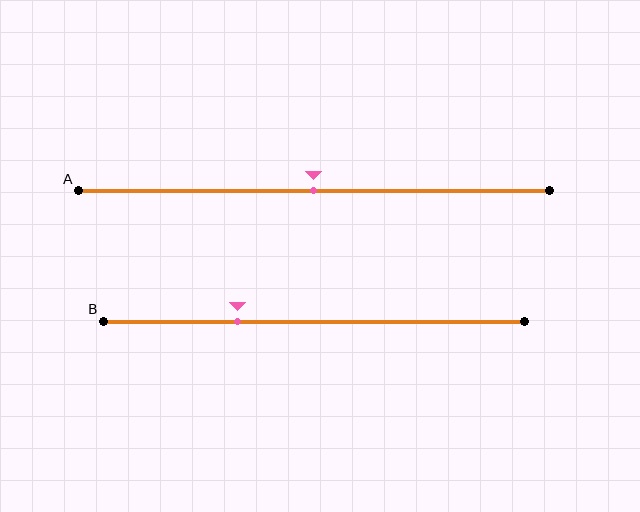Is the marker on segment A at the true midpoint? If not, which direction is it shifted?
Yes, the marker on segment A is at the true midpoint.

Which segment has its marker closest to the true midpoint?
Segment A has its marker closest to the true midpoint.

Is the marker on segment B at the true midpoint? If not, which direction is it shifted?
No, the marker on segment B is shifted to the left by about 18% of the segment length.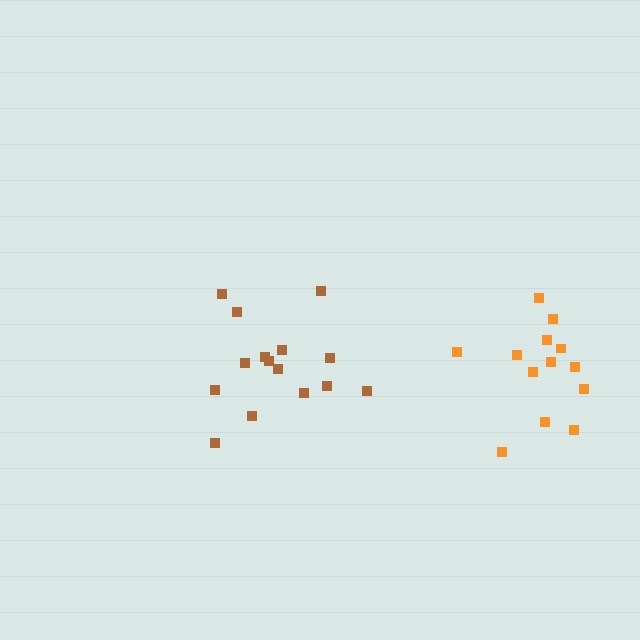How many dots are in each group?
Group 1: 15 dots, Group 2: 13 dots (28 total).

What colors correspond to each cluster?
The clusters are colored: brown, orange.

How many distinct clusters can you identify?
There are 2 distinct clusters.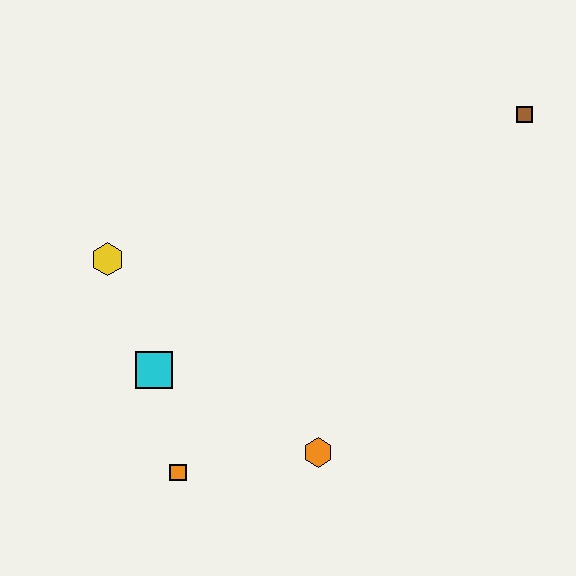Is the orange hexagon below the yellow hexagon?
Yes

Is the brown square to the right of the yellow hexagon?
Yes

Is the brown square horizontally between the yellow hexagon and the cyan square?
No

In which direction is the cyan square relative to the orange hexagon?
The cyan square is to the left of the orange hexagon.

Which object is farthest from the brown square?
The orange square is farthest from the brown square.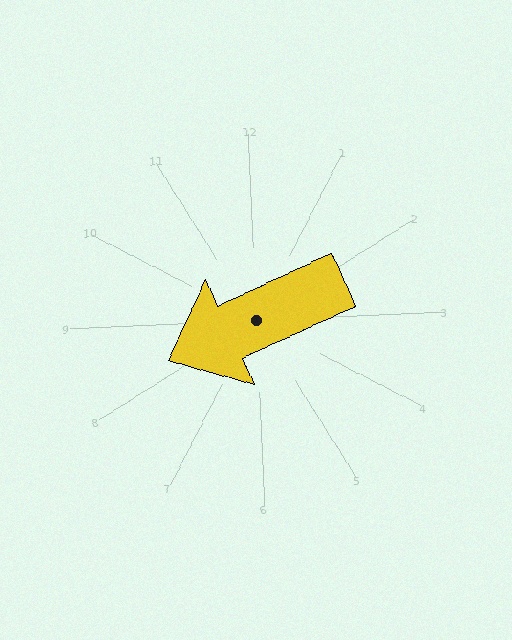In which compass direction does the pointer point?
West.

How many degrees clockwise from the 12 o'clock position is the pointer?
Approximately 248 degrees.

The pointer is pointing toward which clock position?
Roughly 8 o'clock.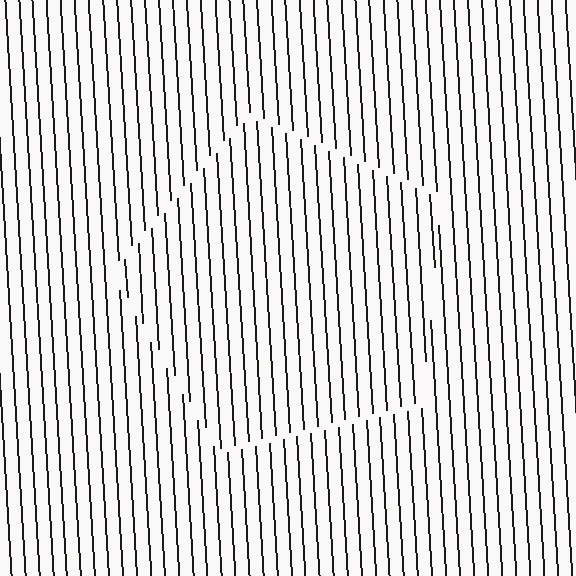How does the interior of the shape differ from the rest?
The interior of the shape contains the same grating, shifted by half a period — the contour is defined by the phase discontinuity where line-ends from the inner and outer gratings abut.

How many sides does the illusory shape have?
5 sides — the line-ends trace a pentagon.